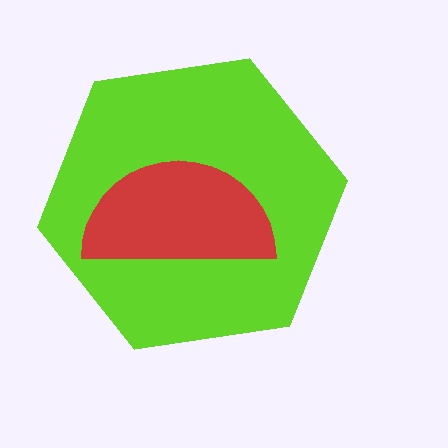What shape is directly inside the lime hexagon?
The red semicircle.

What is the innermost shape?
The red semicircle.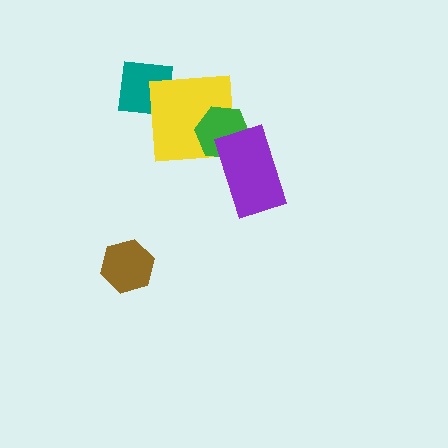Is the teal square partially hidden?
Yes, it is partially covered by another shape.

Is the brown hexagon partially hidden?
No, no other shape covers it.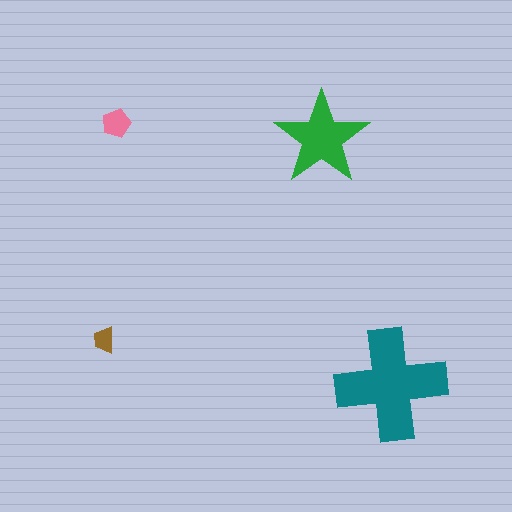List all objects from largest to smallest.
The teal cross, the green star, the pink pentagon, the brown trapezoid.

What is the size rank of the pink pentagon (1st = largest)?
3rd.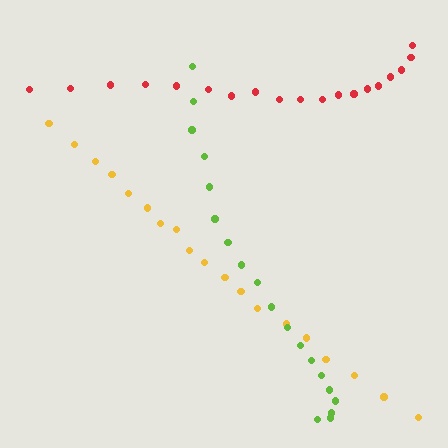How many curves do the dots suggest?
There are 3 distinct paths.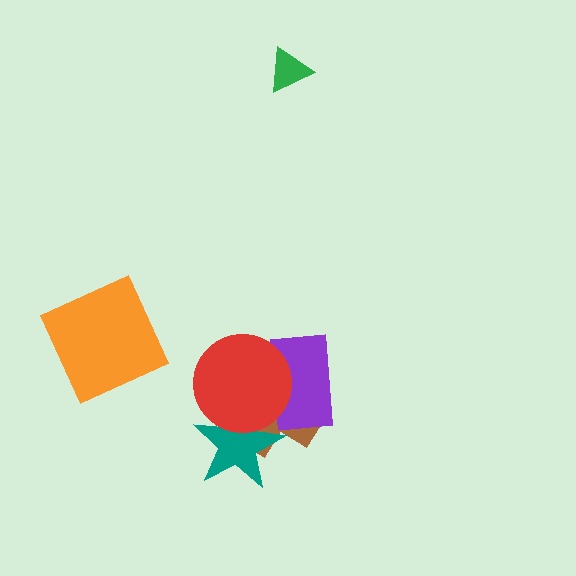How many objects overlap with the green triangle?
0 objects overlap with the green triangle.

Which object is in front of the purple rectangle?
The red circle is in front of the purple rectangle.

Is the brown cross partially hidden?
Yes, it is partially covered by another shape.